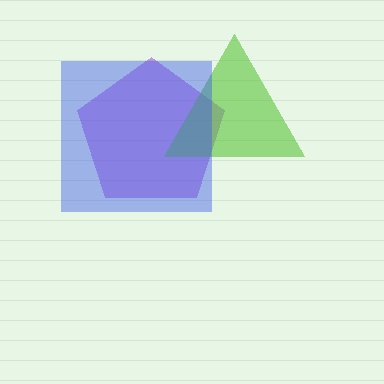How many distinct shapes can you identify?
There are 3 distinct shapes: a purple pentagon, a lime triangle, a blue square.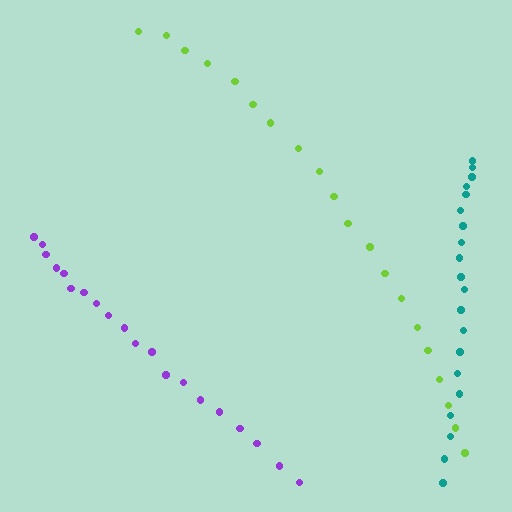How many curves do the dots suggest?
There are 3 distinct paths.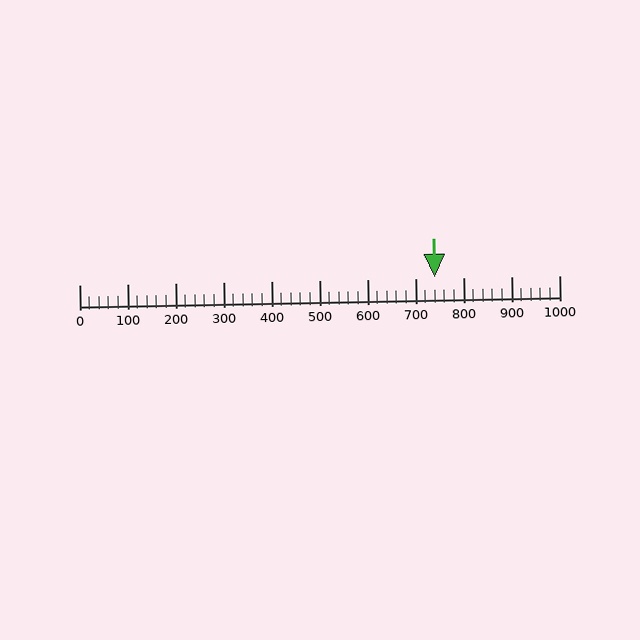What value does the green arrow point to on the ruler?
The green arrow points to approximately 741.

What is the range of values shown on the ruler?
The ruler shows values from 0 to 1000.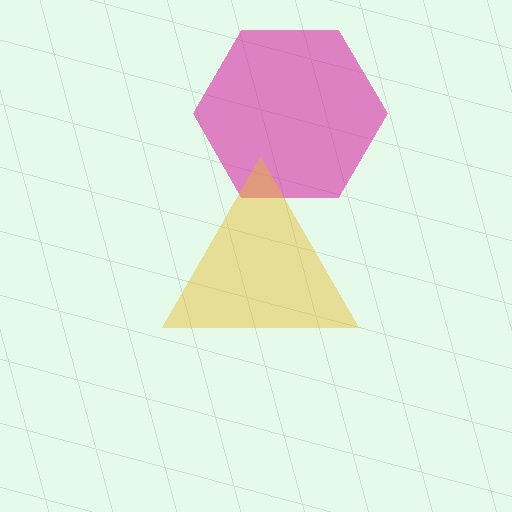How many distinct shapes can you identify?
There are 2 distinct shapes: a magenta hexagon, a yellow triangle.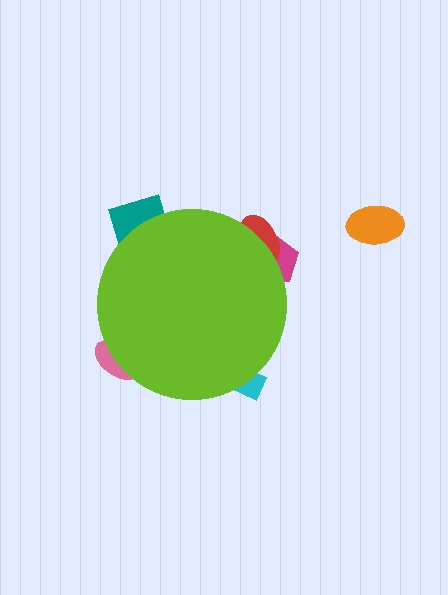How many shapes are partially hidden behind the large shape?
5 shapes are partially hidden.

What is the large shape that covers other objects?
A lime circle.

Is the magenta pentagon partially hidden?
Yes, the magenta pentagon is partially hidden behind the lime circle.